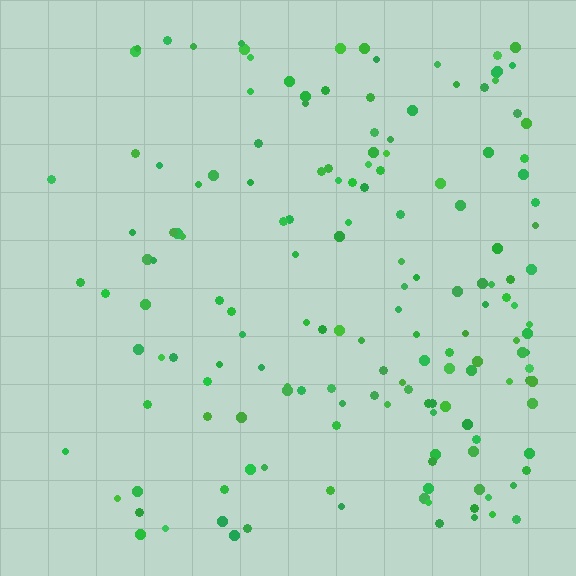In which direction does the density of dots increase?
From left to right, with the right side densest.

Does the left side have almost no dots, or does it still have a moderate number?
Still a moderate number, just noticeably fewer than the right.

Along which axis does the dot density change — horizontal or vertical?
Horizontal.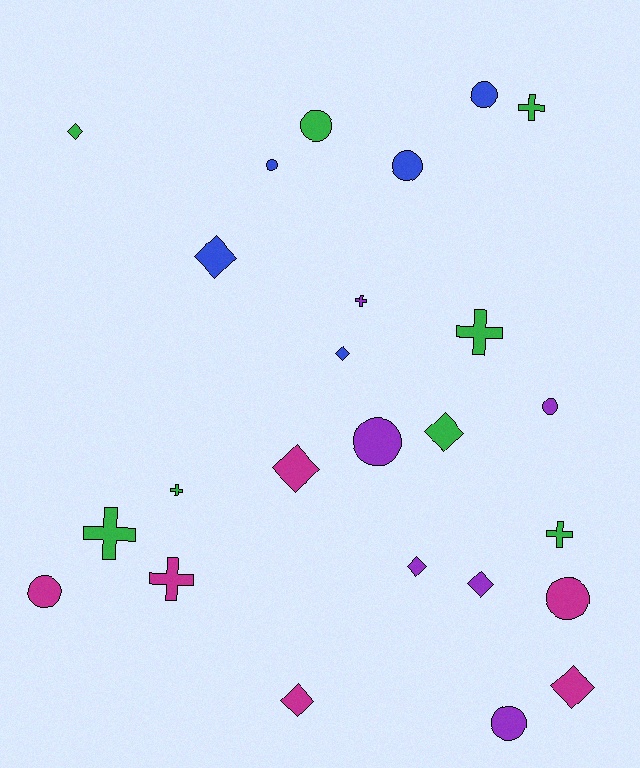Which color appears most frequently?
Green, with 8 objects.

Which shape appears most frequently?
Circle, with 9 objects.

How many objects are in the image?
There are 25 objects.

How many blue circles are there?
There are 3 blue circles.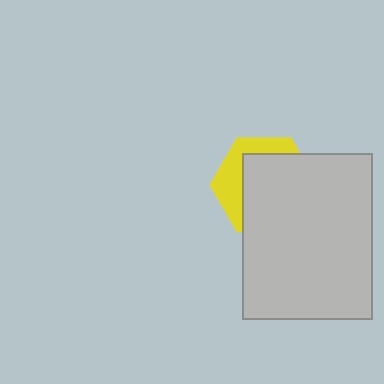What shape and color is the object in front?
The object in front is a light gray rectangle.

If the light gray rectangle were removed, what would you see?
You would see the complete yellow hexagon.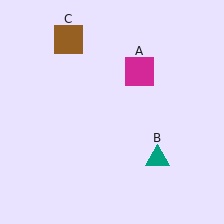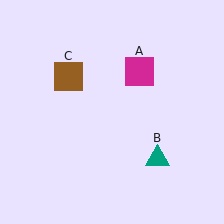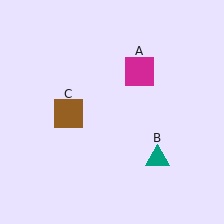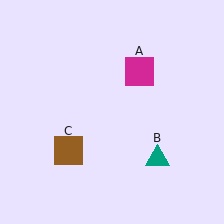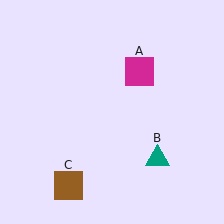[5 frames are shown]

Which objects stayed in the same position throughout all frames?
Magenta square (object A) and teal triangle (object B) remained stationary.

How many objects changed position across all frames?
1 object changed position: brown square (object C).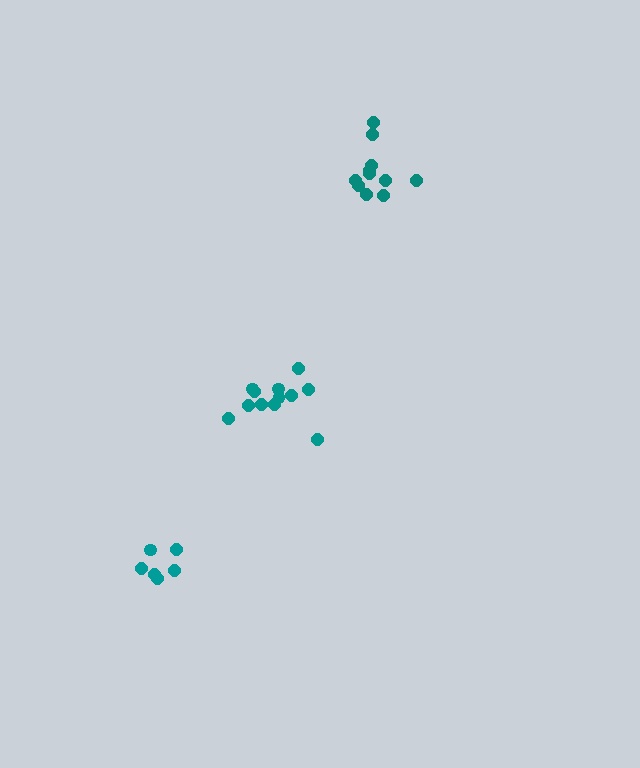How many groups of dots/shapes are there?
There are 3 groups.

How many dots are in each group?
Group 1: 6 dots, Group 2: 11 dots, Group 3: 12 dots (29 total).